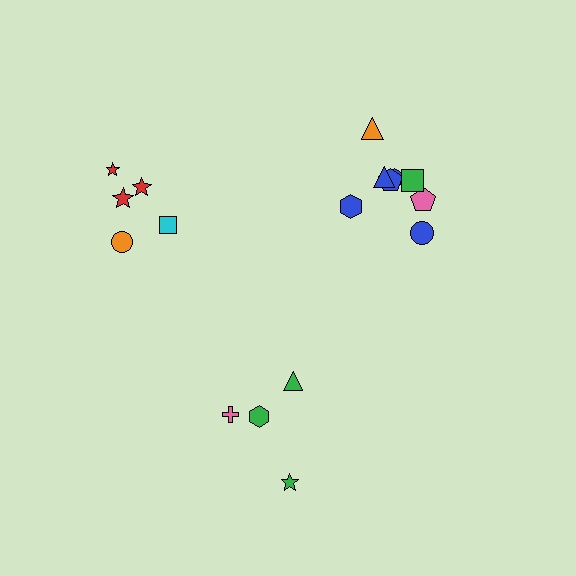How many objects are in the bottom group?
There are 4 objects.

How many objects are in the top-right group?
There are 8 objects.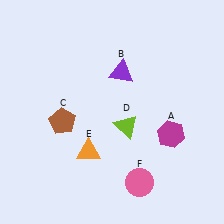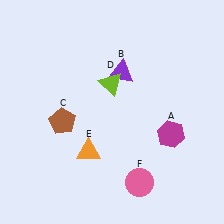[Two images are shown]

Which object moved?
The lime triangle (D) moved up.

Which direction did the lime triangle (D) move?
The lime triangle (D) moved up.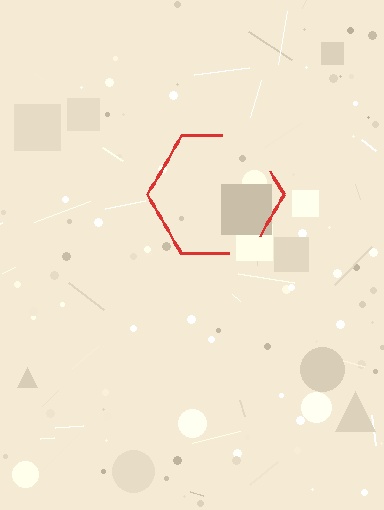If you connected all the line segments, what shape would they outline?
They would outline a hexagon.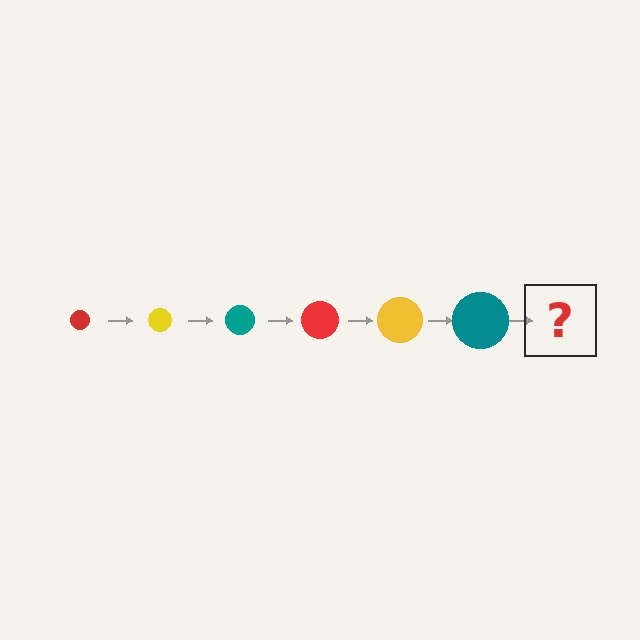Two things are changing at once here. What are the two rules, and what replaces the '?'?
The two rules are that the circle grows larger each step and the color cycles through red, yellow, and teal. The '?' should be a red circle, larger than the previous one.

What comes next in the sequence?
The next element should be a red circle, larger than the previous one.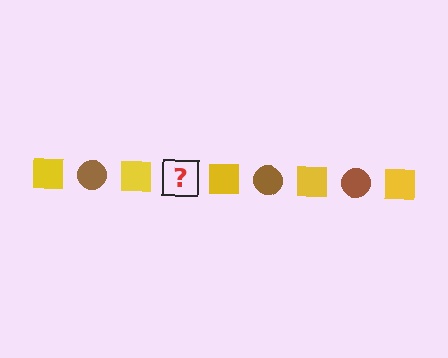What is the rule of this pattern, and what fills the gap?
The rule is that the pattern alternates between yellow square and brown circle. The gap should be filled with a brown circle.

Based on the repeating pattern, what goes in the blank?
The blank should be a brown circle.